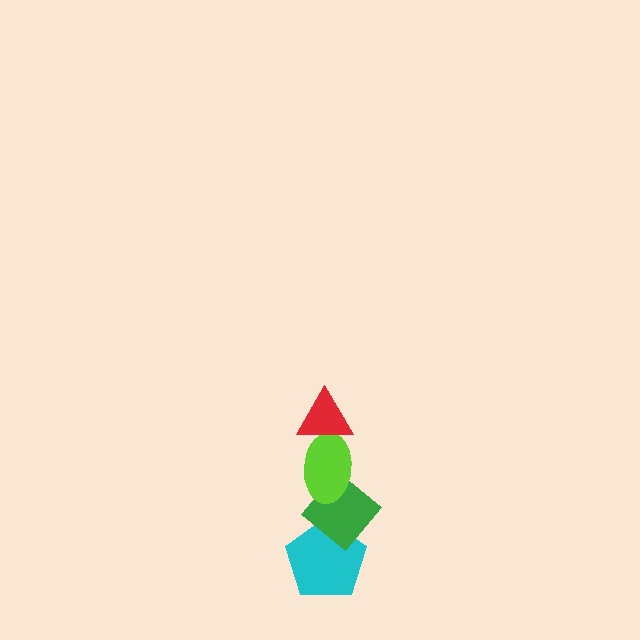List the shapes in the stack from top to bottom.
From top to bottom: the red triangle, the lime ellipse, the green diamond, the cyan pentagon.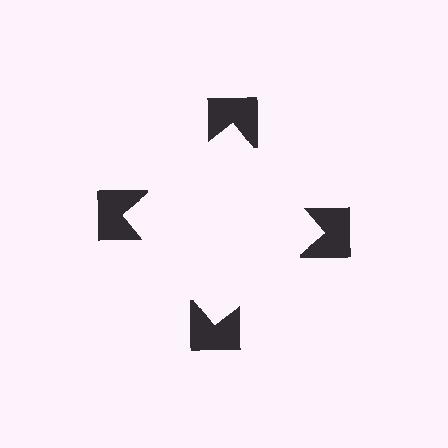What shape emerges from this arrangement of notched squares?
An illusory square — its edges are inferred from the aligned wedge cuts in the notched squares, not physically drawn.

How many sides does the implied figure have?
4 sides.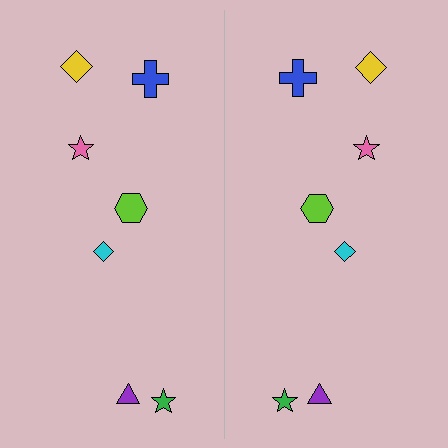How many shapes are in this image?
There are 14 shapes in this image.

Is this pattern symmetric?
Yes, this pattern has bilateral (reflection) symmetry.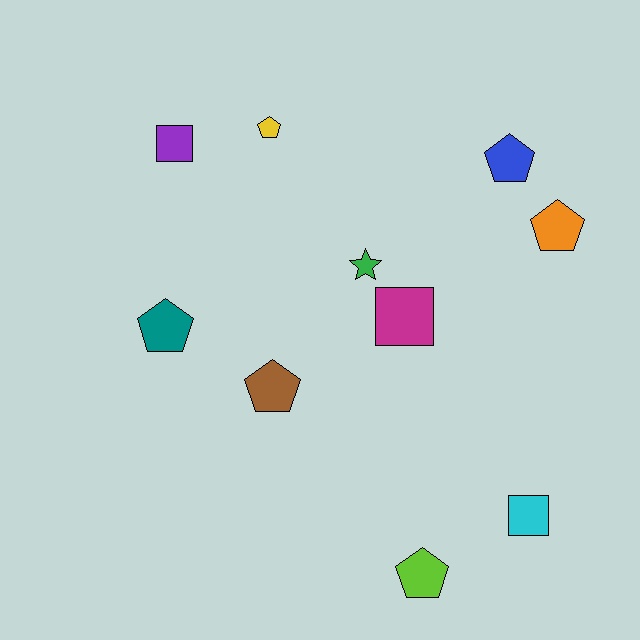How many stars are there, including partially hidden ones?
There is 1 star.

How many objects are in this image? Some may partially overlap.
There are 10 objects.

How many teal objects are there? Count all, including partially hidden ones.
There is 1 teal object.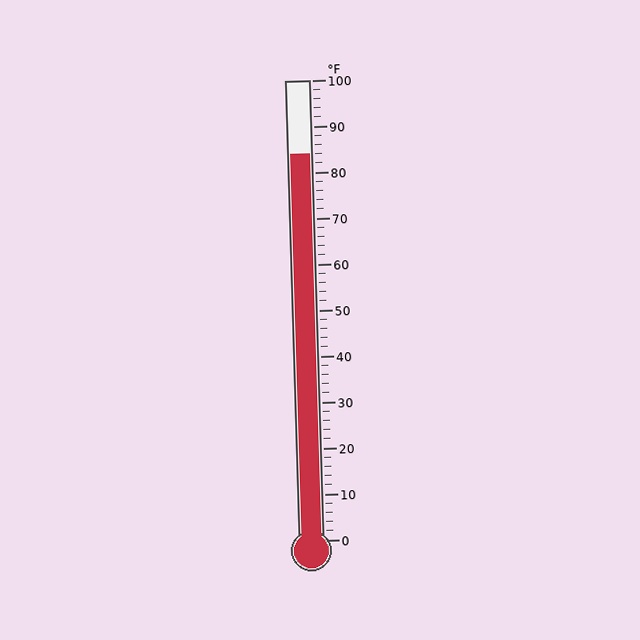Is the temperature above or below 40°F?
The temperature is above 40°F.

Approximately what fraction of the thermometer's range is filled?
The thermometer is filled to approximately 85% of its range.